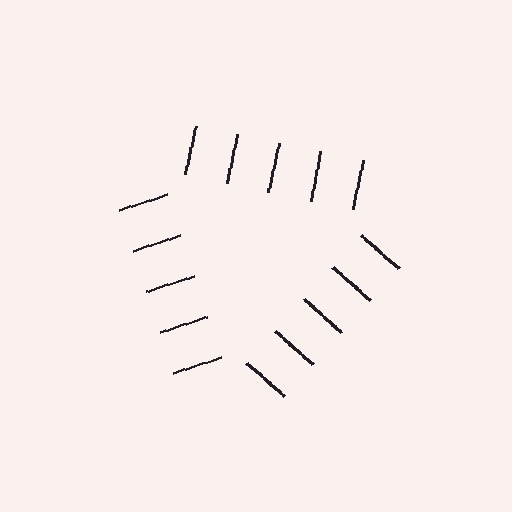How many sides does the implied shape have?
3 sides — the line-ends trace a triangle.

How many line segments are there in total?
15 — 5 along each of the 3 edges.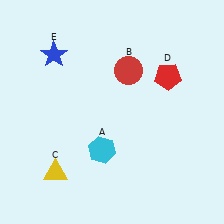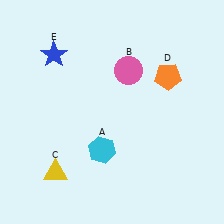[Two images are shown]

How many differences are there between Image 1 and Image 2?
There are 2 differences between the two images.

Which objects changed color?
B changed from red to pink. D changed from red to orange.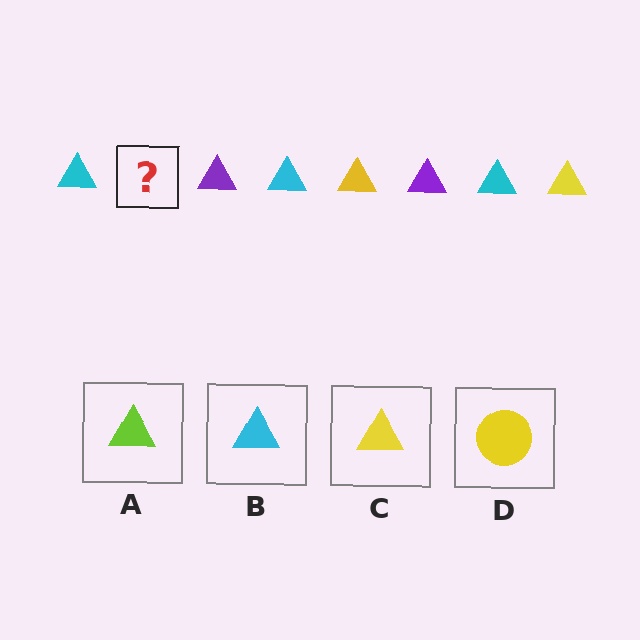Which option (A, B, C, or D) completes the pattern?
C.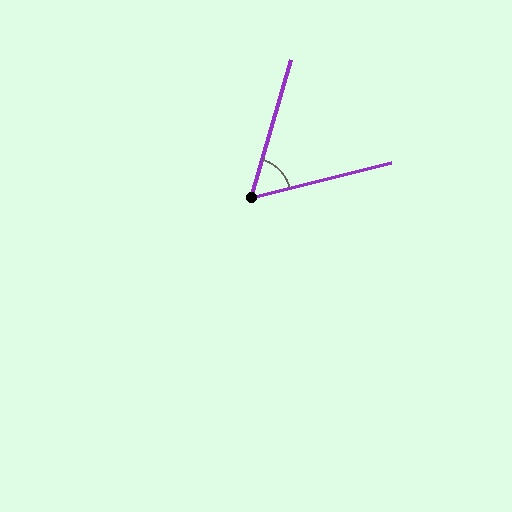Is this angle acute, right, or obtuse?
It is acute.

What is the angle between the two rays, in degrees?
Approximately 60 degrees.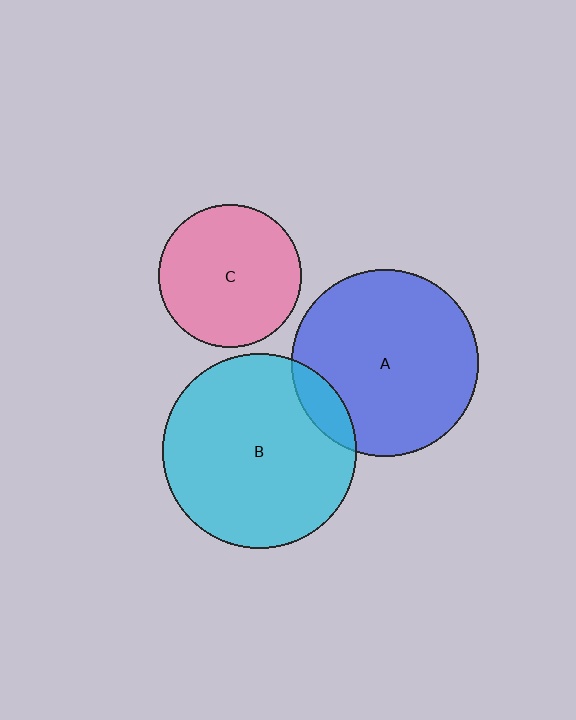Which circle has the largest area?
Circle B (cyan).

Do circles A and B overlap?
Yes.